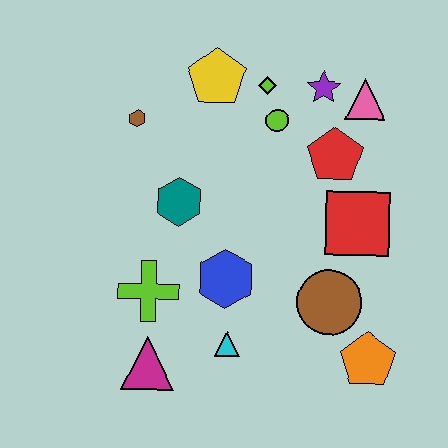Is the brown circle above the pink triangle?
No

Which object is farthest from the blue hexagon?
The pink triangle is farthest from the blue hexagon.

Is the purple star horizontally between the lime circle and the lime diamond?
No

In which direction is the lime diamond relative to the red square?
The lime diamond is above the red square.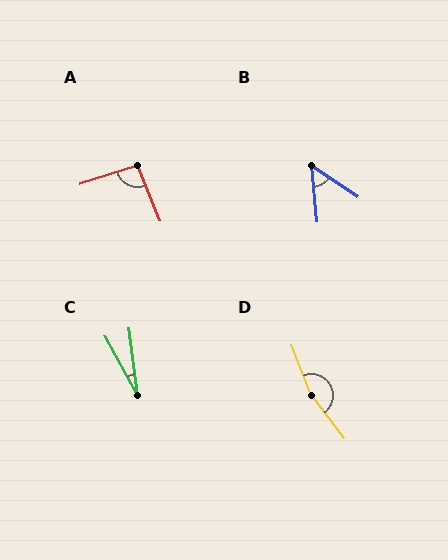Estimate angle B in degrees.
Approximately 51 degrees.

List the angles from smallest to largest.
C (21°), B (51°), A (94°), D (164°).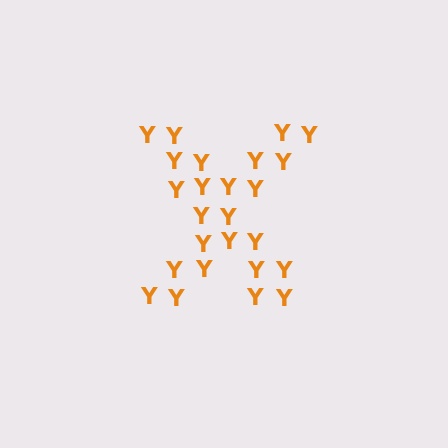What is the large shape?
The large shape is the letter X.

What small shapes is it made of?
It is made of small letter Y's.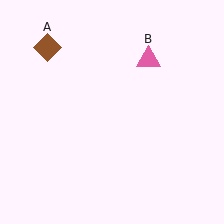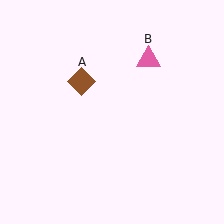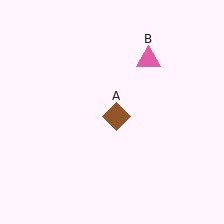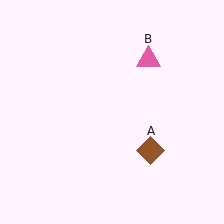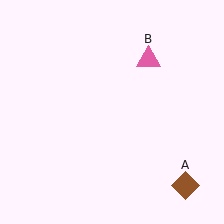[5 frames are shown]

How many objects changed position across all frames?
1 object changed position: brown diamond (object A).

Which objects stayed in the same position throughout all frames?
Pink triangle (object B) remained stationary.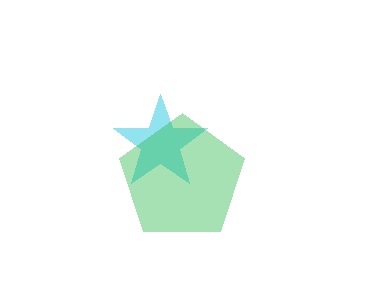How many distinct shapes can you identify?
There are 2 distinct shapes: a cyan star, a green pentagon.